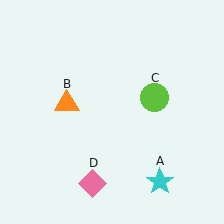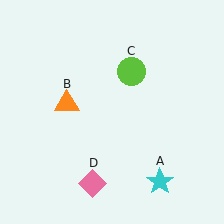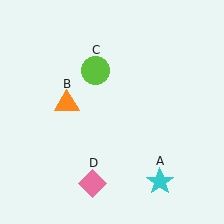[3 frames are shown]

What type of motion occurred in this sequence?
The lime circle (object C) rotated counterclockwise around the center of the scene.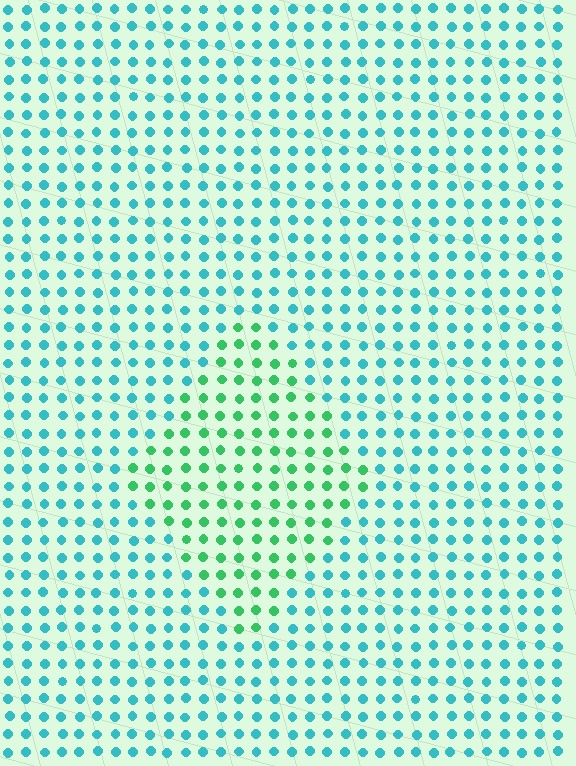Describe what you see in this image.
The image is filled with small cyan elements in a uniform arrangement. A diamond-shaped region is visible where the elements are tinted to a slightly different hue, forming a subtle color boundary.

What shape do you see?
I see a diamond.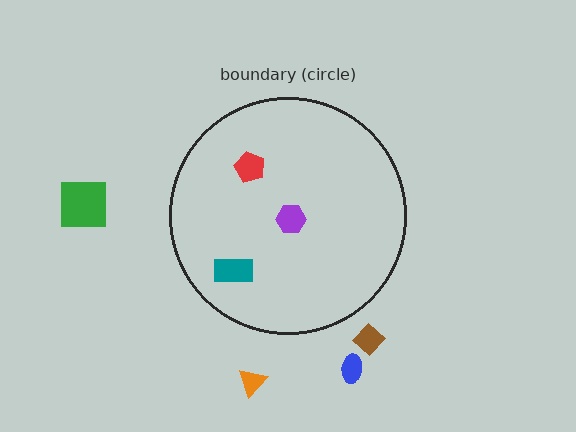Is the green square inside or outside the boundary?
Outside.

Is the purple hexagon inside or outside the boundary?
Inside.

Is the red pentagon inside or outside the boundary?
Inside.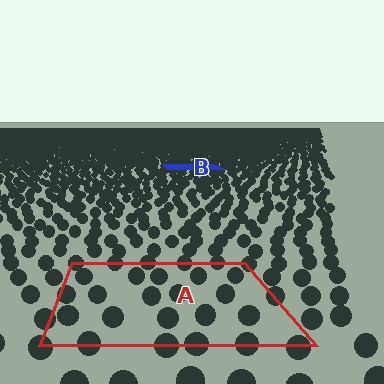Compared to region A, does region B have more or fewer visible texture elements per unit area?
Region B has more texture elements per unit area — they are packed more densely because it is farther away.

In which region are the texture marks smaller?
The texture marks are smaller in region B, because it is farther away.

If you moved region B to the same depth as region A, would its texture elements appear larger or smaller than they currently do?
They would appear larger. At a closer depth, the same texture elements are projected at a bigger on-screen size.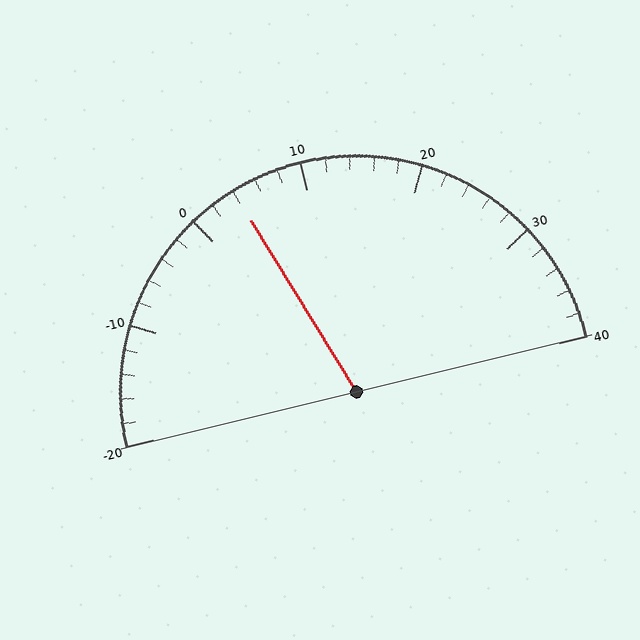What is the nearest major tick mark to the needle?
The nearest major tick mark is 0.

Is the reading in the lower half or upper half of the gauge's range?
The reading is in the lower half of the range (-20 to 40).